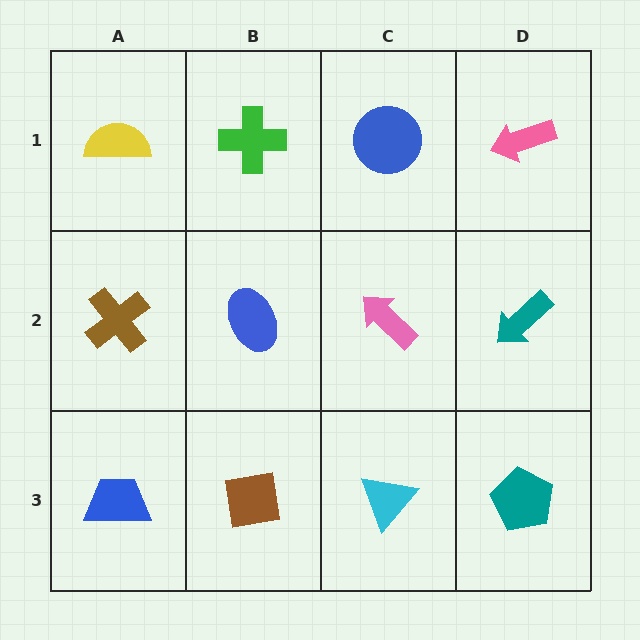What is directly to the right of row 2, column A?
A blue ellipse.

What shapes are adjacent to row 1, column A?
A brown cross (row 2, column A), a green cross (row 1, column B).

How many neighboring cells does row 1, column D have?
2.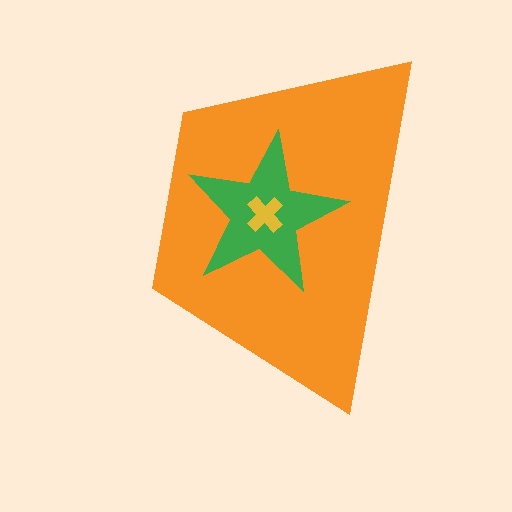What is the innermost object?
The yellow cross.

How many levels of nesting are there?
3.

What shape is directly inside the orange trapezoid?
The green star.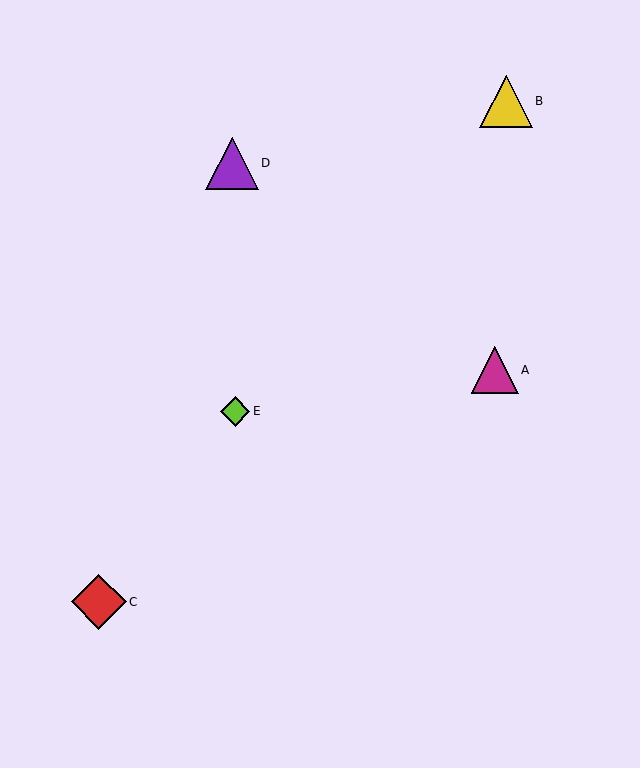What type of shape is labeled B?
Shape B is a yellow triangle.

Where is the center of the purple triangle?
The center of the purple triangle is at (232, 163).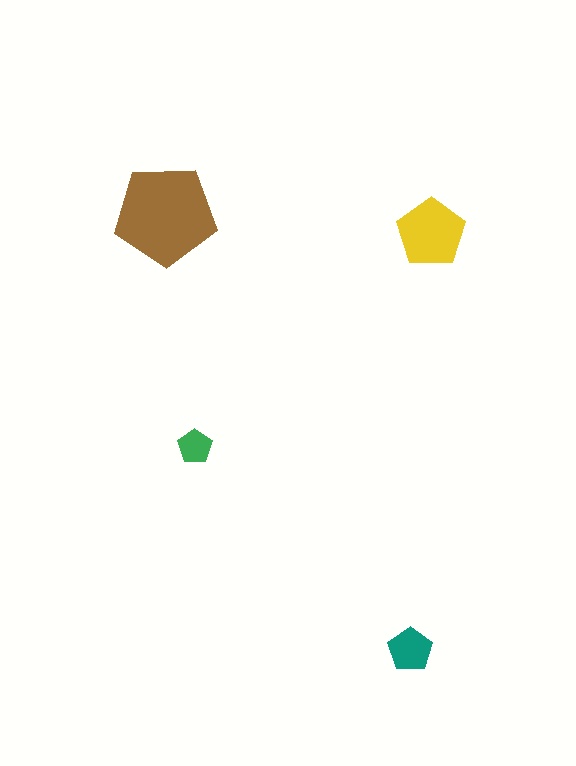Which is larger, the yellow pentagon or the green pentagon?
The yellow one.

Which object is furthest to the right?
The yellow pentagon is rightmost.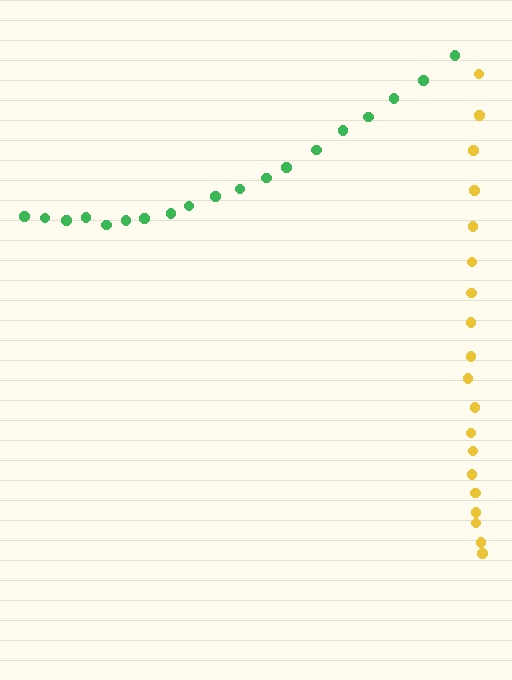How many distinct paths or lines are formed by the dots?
There are 2 distinct paths.